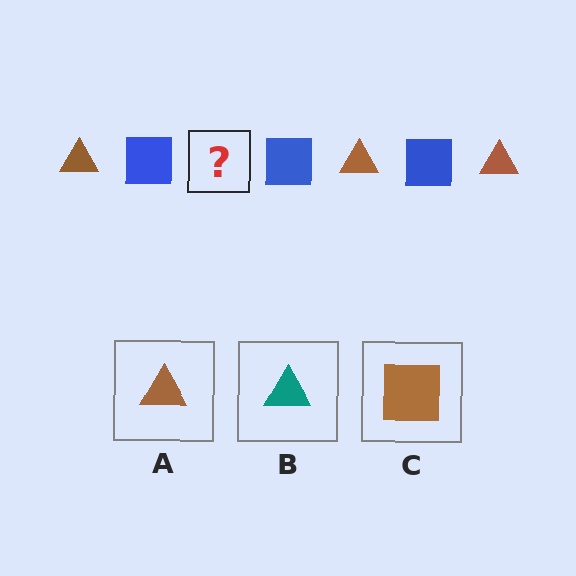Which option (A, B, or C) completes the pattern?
A.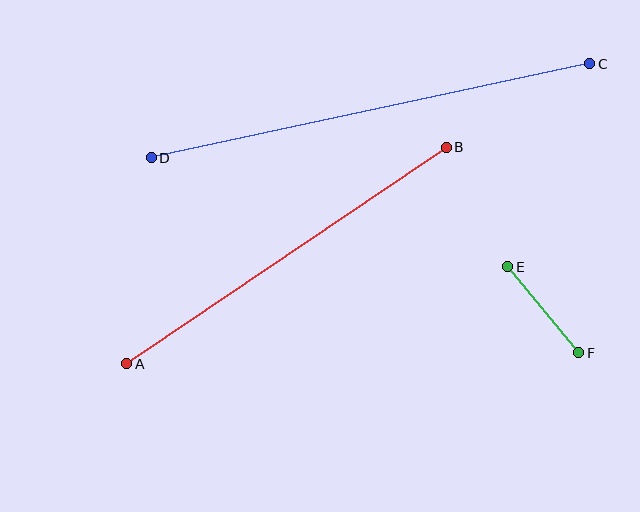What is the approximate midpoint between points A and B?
The midpoint is at approximately (287, 255) pixels.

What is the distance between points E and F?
The distance is approximately 112 pixels.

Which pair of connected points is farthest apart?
Points C and D are farthest apart.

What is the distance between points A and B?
The distance is approximately 386 pixels.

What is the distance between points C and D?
The distance is approximately 449 pixels.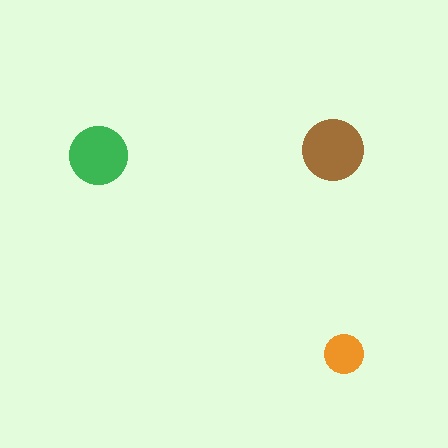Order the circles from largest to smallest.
the brown one, the green one, the orange one.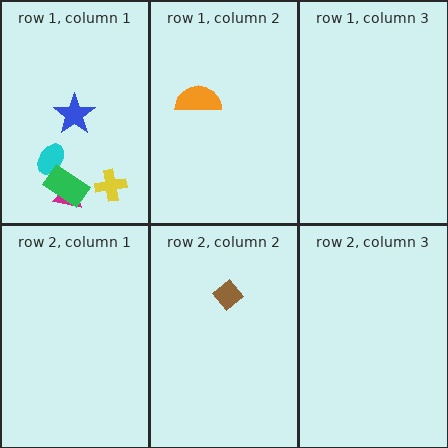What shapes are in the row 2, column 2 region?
The brown diamond.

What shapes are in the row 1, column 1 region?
The blue star, the yellow cross, the cyan ellipse, the magenta triangle, the green rectangle.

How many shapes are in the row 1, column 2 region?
1.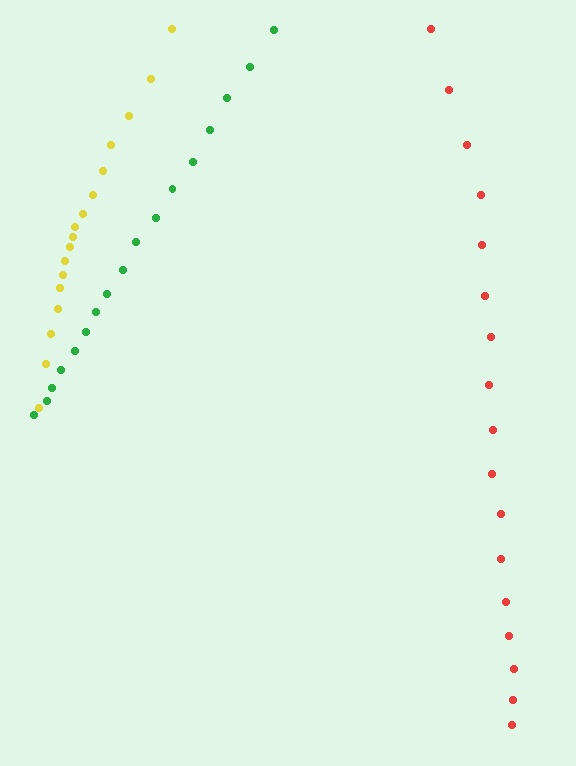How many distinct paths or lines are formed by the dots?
There are 3 distinct paths.